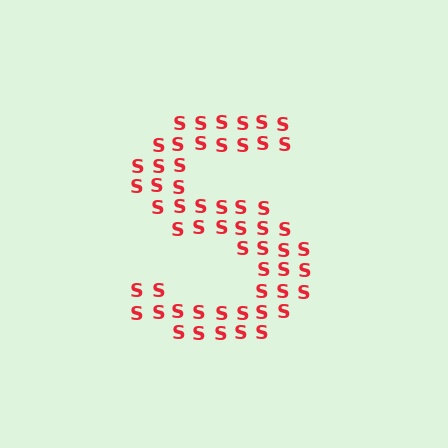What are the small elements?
The small elements are letter S's.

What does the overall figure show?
The overall figure shows the letter S.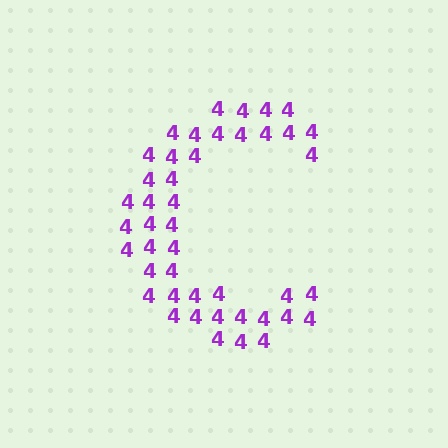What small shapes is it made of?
It is made of small digit 4's.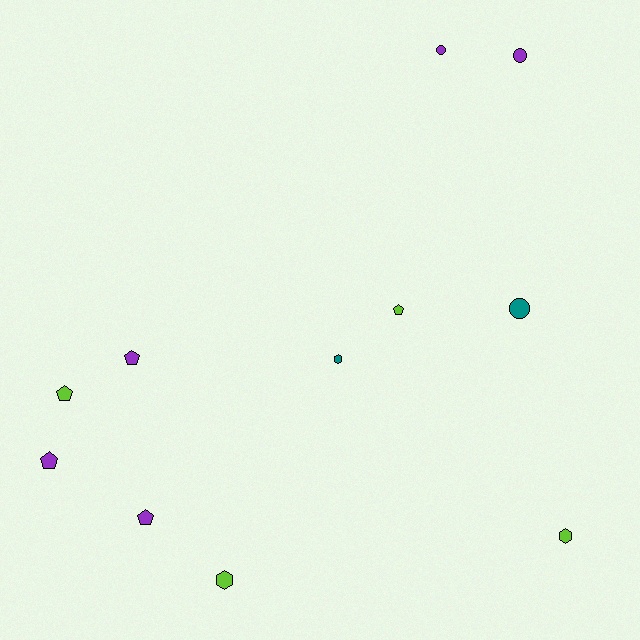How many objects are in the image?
There are 11 objects.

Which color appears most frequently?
Purple, with 5 objects.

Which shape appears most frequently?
Pentagon, with 5 objects.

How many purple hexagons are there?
There are no purple hexagons.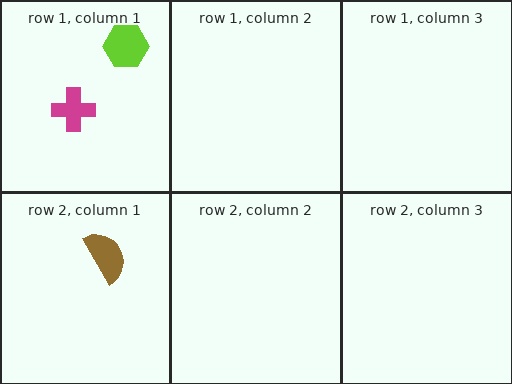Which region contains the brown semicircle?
The row 2, column 1 region.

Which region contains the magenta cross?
The row 1, column 1 region.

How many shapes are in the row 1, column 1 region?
2.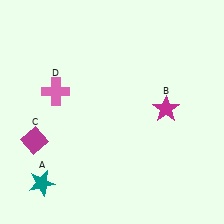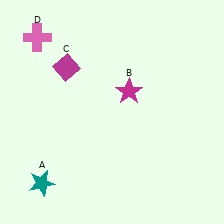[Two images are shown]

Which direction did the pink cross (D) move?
The pink cross (D) moved up.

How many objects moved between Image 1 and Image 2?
3 objects moved between the two images.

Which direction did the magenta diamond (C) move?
The magenta diamond (C) moved up.